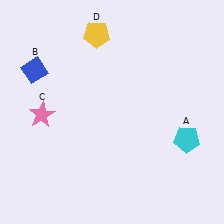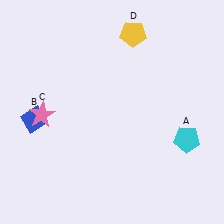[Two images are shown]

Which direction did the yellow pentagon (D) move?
The yellow pentagon (D) moved right.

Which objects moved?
The objects that moved are: the blue diamond (B), the yellow pentagon (D).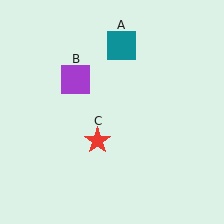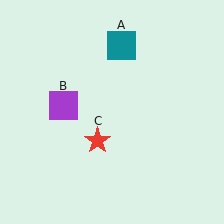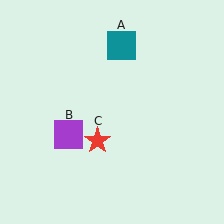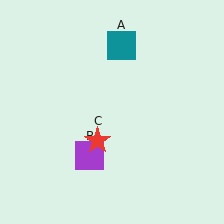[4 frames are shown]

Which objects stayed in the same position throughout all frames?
Teal square (object A) and red star (object C) remained stationary.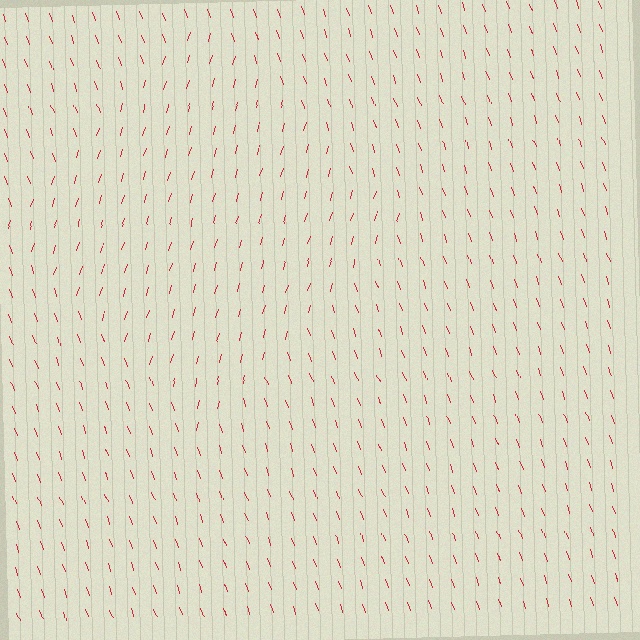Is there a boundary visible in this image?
Yes, there is a texture boundary formed by a change in line orientation.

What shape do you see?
I see a diamond.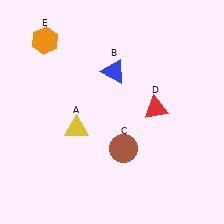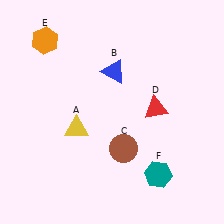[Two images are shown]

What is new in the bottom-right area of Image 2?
A teal hexagon (F) was added in the bottom-right area of Image 2.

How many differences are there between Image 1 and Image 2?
There is 1 difference between the two images.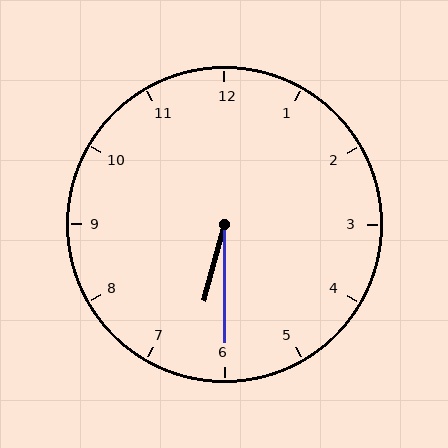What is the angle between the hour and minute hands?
Approximately 15 degrees.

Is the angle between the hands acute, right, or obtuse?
It is acute.